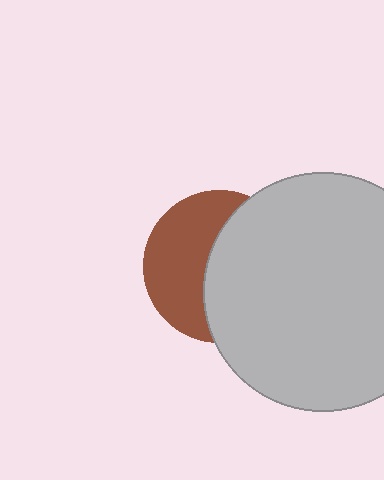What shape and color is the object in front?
The object in front is a light gray circle.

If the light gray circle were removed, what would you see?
You would see the complete brown circle.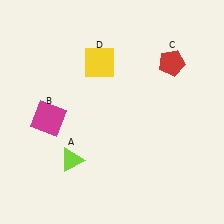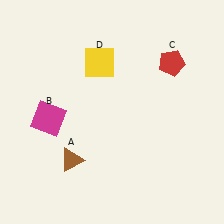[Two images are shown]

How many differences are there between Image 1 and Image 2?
There is 1 difference between the two images.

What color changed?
The triangle (A) changed from lime in Image 1 to brown in Image 2.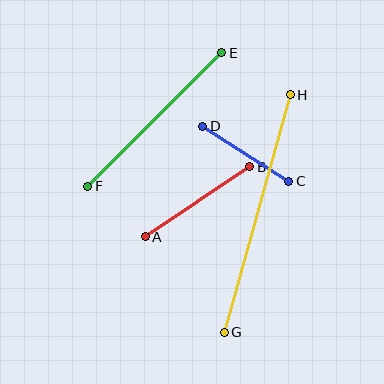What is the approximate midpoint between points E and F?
The midpoint is at approximately (155, 120) pixels.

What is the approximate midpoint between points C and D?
The midpoint is at approximately (246, 154) pixels.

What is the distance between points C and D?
The distance is approximately 102 pixels.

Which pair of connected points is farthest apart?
Points G and H are farthest apart.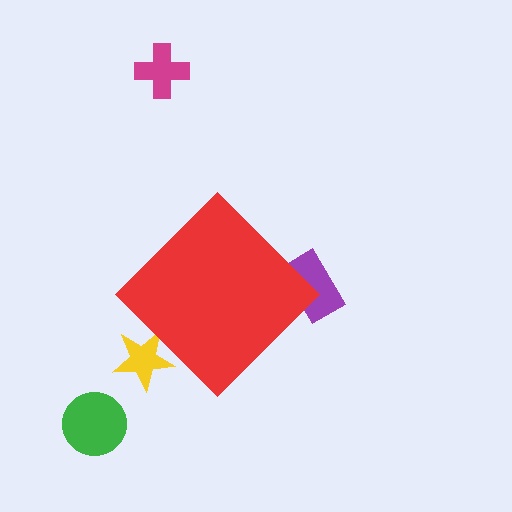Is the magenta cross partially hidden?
No, the magenta cross is fully visible.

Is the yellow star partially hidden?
Yes, the yellow star is partially hidden behind the red diamond.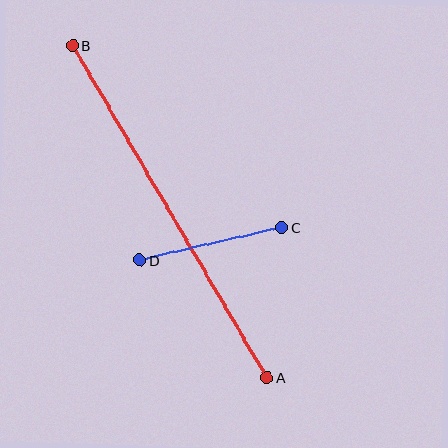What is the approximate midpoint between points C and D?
The midpoint is at approximately (211, 244) pixels.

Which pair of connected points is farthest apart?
Points A and B are farthest apart.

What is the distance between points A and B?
The distance is approximately 385 pixels.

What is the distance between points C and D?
The distance is approximately 146 pixels.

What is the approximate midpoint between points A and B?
The midpoint is at approximately (170, 212) pixels.